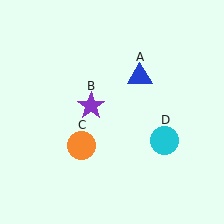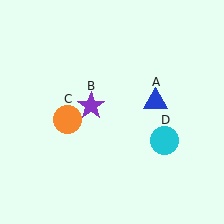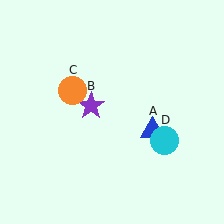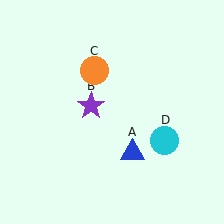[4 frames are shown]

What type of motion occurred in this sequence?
The blue triangle (object A), orange circle (object C) rotated clockwise around the center of the scene.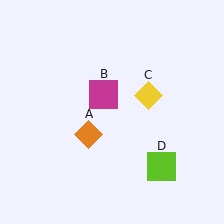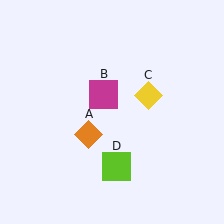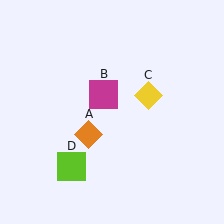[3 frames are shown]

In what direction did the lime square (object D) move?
The lime square (object D) moved left.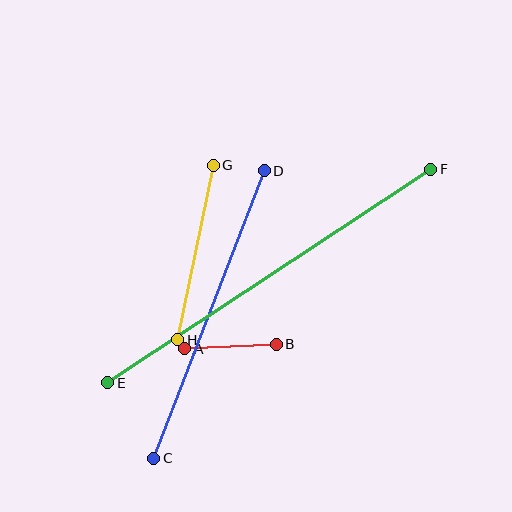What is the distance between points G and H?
The distance is approximately 178 pixels.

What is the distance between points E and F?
The distance is approximately 387 pixels.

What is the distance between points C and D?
The distance is approximately 308 pixels.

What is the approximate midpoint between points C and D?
The midpoint is at approximately (209, 314) pixels.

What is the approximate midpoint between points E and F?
The midpoint is at approximately (269, 276) pixels.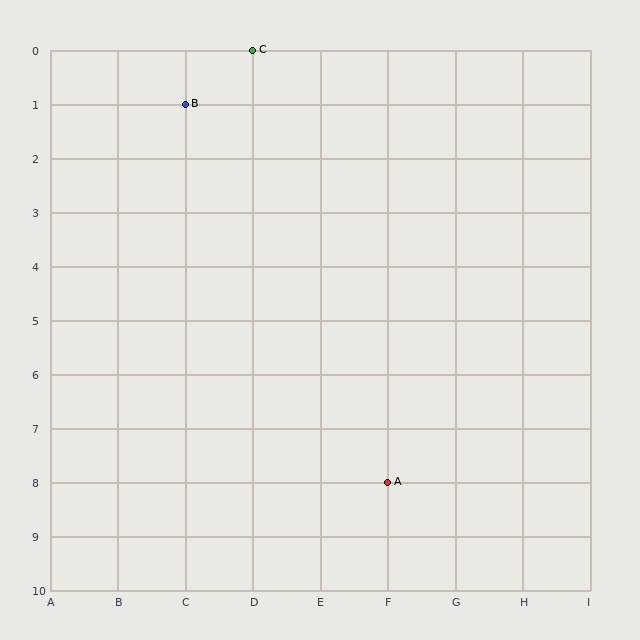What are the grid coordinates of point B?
Point B is at grid coordinates (C, 1).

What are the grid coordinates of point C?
Point C is at grid coordinates (D, 0).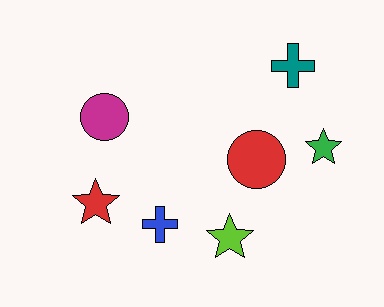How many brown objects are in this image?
There are no brown objects.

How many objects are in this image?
There are 7 objects.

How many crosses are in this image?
There are 2 crosses.